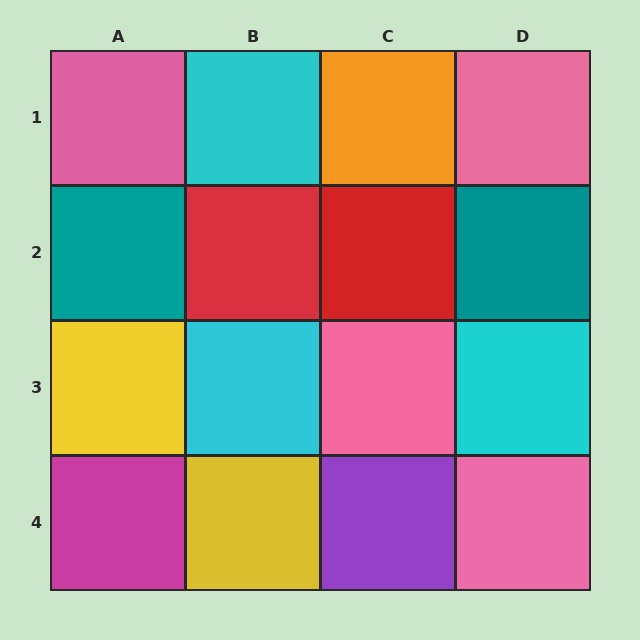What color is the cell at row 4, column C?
Purple.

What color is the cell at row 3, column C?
Pink.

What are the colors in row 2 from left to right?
Teal, red, red, teal.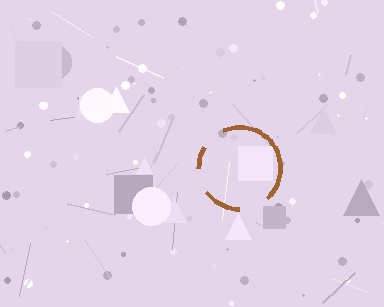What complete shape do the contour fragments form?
The contour fragments form a circle.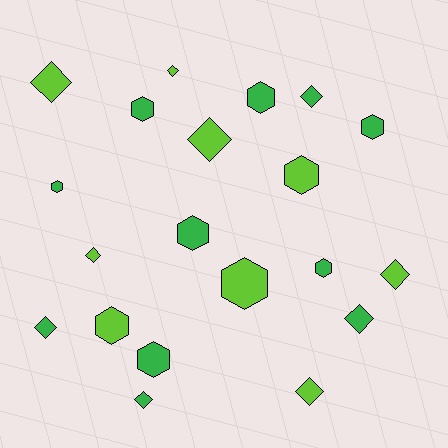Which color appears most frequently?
Green, with 11 objects.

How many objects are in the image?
There are 20 objects.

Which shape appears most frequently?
Hexagon, with 10 objects.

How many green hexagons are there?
There are 7 green hexagons.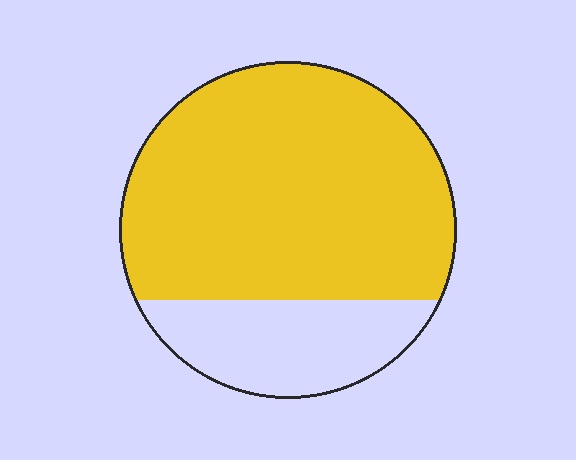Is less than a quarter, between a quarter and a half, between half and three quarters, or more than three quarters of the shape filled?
More than three quarters.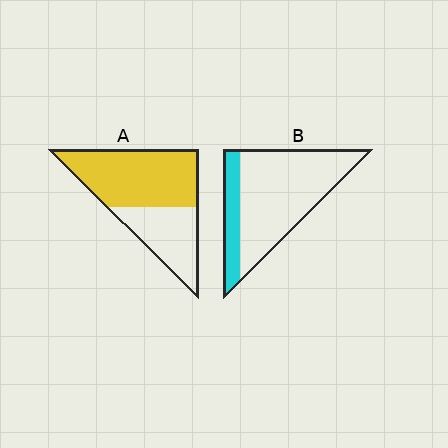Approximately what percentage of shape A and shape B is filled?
A is approximately 60% and B is approximately 20%.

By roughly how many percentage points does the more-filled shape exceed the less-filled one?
By roughly 40 percentage points (A over B).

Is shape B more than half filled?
No.